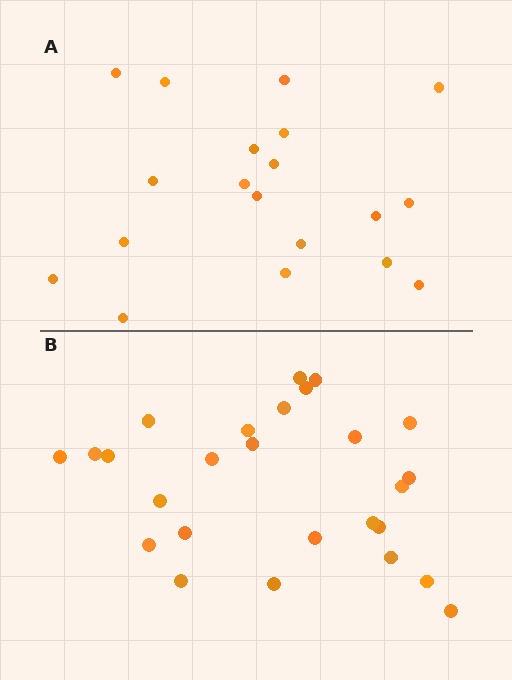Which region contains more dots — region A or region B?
Region B (the bottom region) has more dots.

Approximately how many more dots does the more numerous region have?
Region B has roughly 8 or so more dots than region A.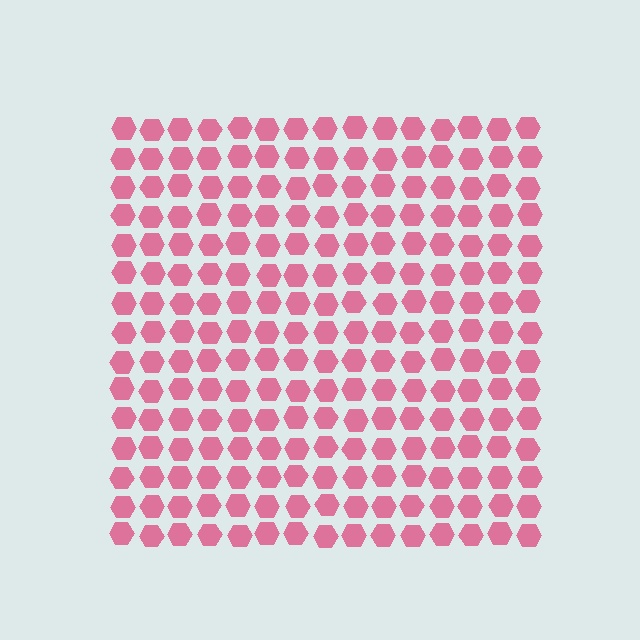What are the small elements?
The small elements are hexagons.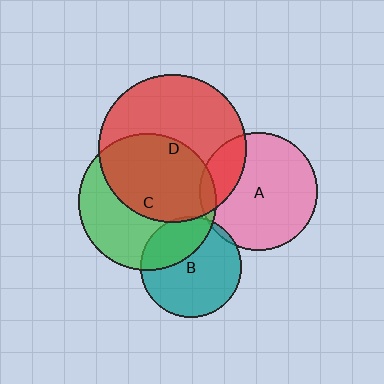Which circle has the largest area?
Circle D (red).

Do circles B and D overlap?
Yes.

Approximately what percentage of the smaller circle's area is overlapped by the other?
Approximately 5%.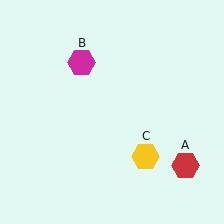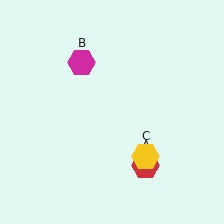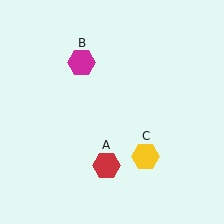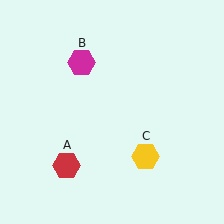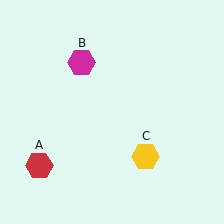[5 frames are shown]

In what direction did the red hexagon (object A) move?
The red hexagon (object A) moved left.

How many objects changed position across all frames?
1 object changed position: red hexagon (object A).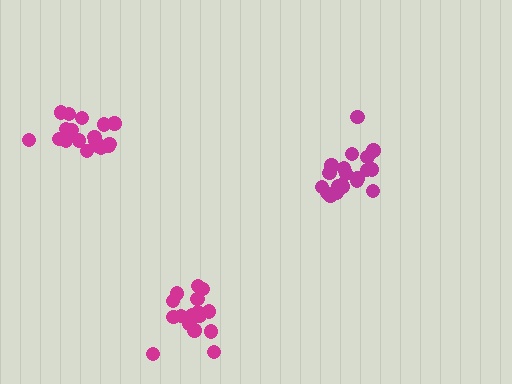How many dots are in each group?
Group 1: 20 dots, Group 2: 20 dots, Group 3: 16 dots (56 total).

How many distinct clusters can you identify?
There are 3 distinct clusters.